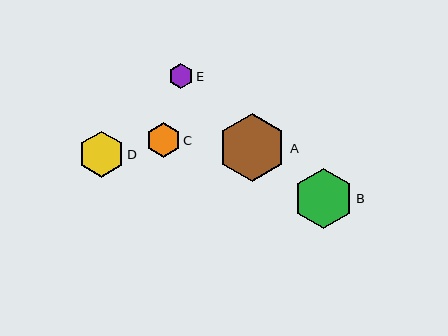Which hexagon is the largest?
Hexagon A is the largest with a size of approximately 68 pixels.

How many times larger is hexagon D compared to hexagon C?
Hexagon D is approximately 1.3 times the size of hexagon C.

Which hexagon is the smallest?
Hexagon E is the smallest with a size of approximately 24 pixels.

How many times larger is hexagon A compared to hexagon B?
Hexagon A is approximately 1.1 times the size of hexagon B.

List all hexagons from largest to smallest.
From largest to smallest: A, B, D, C, E.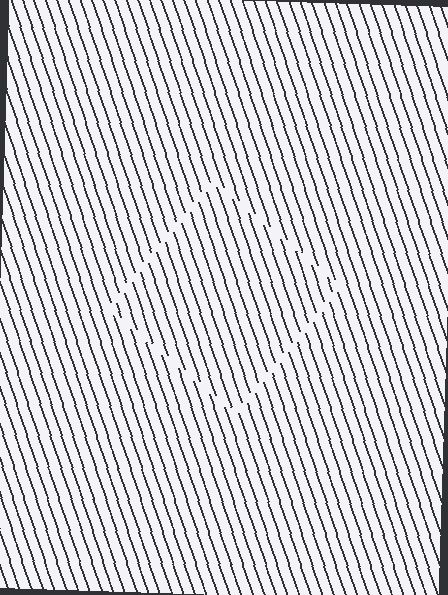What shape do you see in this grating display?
An illusory square. The interior of the shape contains the same grating, shifted by half a period — the contour is defined by the phase discontinuity where line-ends from the inner and outer gratings abut.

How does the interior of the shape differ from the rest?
The interior of the shape contains the same grating, shifted by half a period — the contour is defined by the phase discontinuity where line-ends from the inner and outer gratings abut.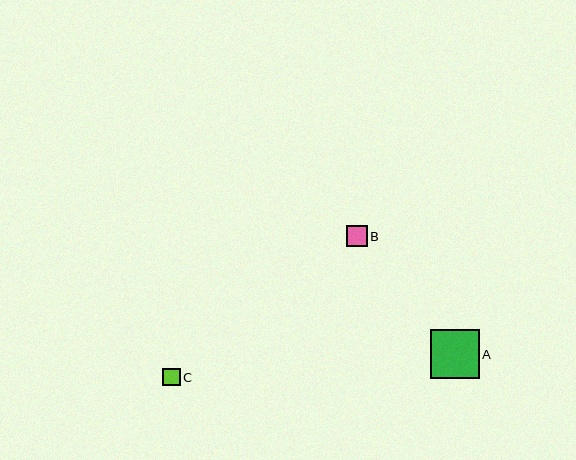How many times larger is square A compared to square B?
Square A is approximately 2.3 times the size of square B.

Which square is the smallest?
Square C is the smallest with a size of approximately 17 pixels.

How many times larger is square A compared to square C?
Square A is approximately 2.8 times the size of square C.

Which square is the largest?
Square A is the largest with a size of approximately 49 pixels.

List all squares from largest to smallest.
From largest to smallest: A, B, C.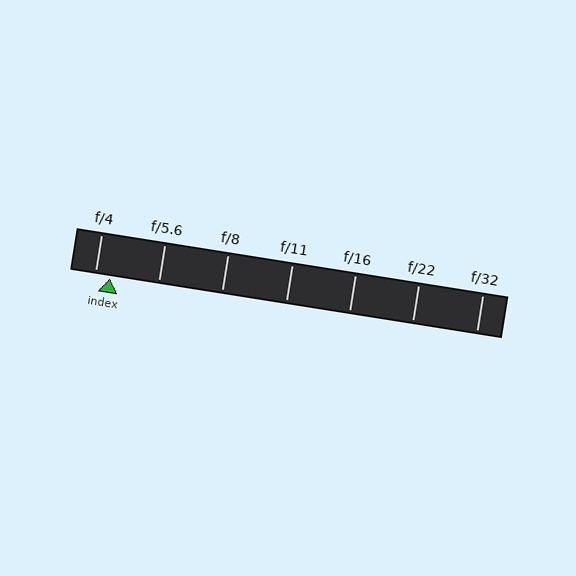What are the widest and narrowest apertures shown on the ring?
The widest aperture shown is f/4 and the narrowest is f/32.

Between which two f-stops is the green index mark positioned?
The index mark is between f/4 and f/5.6.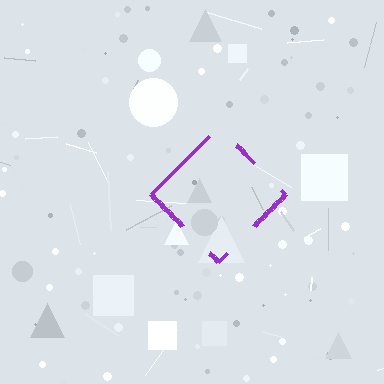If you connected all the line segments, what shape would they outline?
They would outline a diamond.